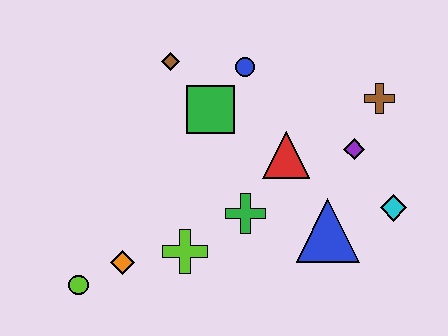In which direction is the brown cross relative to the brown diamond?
The brown cross is to the right of the brown diamond.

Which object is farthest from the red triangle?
The lime circle is farthest from the red triangle.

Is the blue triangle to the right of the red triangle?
Yes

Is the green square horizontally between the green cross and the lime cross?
Yes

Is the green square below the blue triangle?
No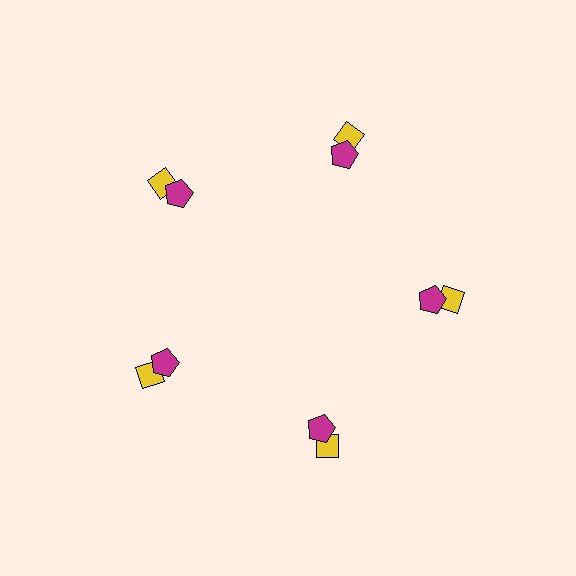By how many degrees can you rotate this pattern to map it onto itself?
The pattern maps onto itself every 72 degrees of rotation.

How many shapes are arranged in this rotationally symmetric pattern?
There are 10 shapes, arranged in 5 groups of 2.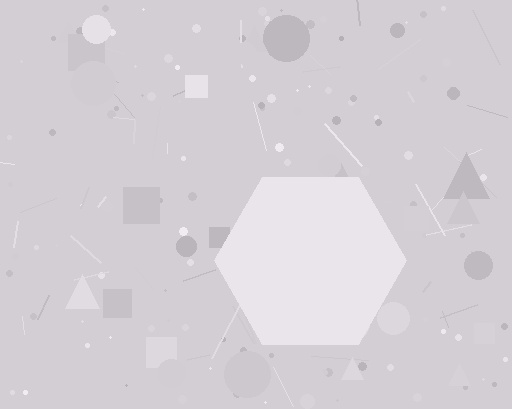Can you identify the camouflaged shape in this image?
The camouflaged shape is a hexagon.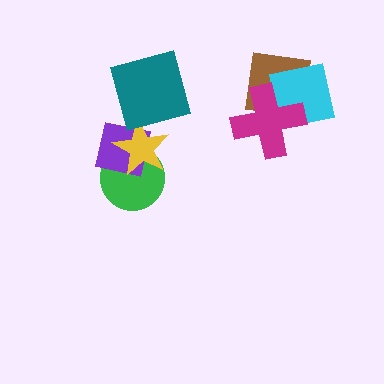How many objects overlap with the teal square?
0 objects overlap with the teal square.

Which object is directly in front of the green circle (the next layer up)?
The purple square is directly in front of the green circle.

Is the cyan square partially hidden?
Yes, it is partially covered by another shape.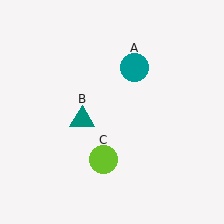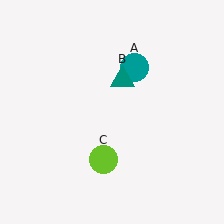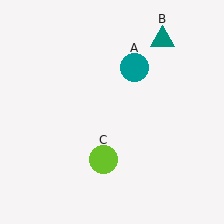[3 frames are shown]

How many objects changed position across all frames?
1 object changed position: teal triangle (object B).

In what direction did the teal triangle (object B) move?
The teal triangle (object B) moved up and to the right.